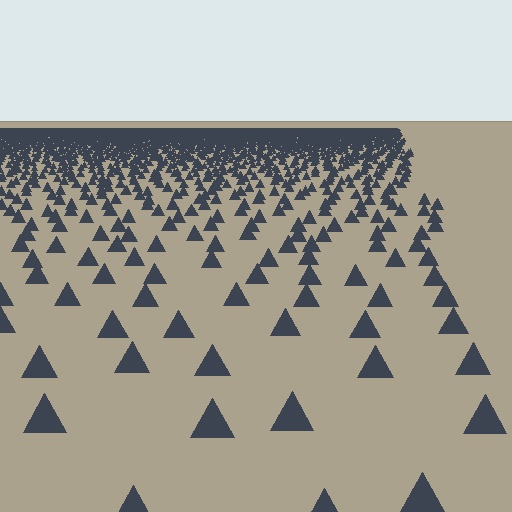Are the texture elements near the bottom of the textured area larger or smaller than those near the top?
Larger. Near the bottom, elements are closer to the viewer and appear at a bigger on-screen size.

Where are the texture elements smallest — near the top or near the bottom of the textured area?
Near the top.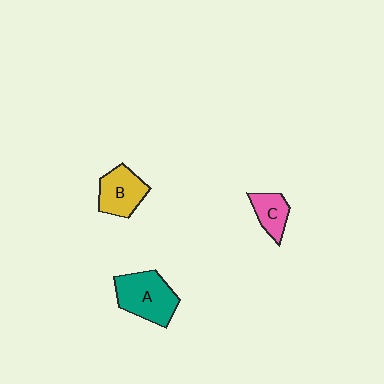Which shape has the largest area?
Shape A (teal).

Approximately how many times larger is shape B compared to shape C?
Approximately 1.4 times.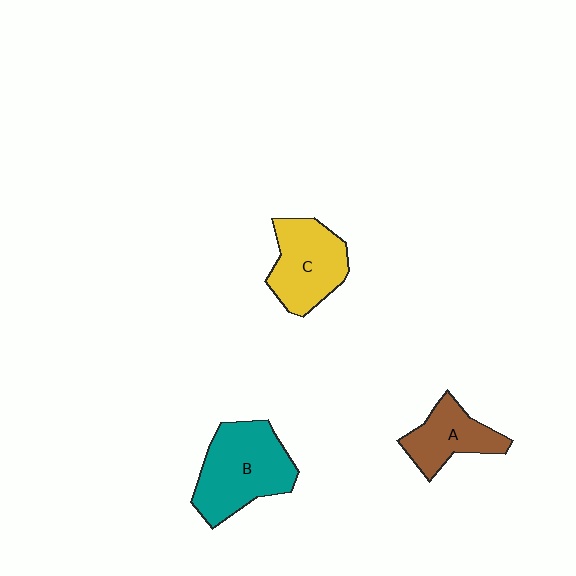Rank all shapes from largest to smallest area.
From largest to smallest: B (teal), C (yellow), A (brown).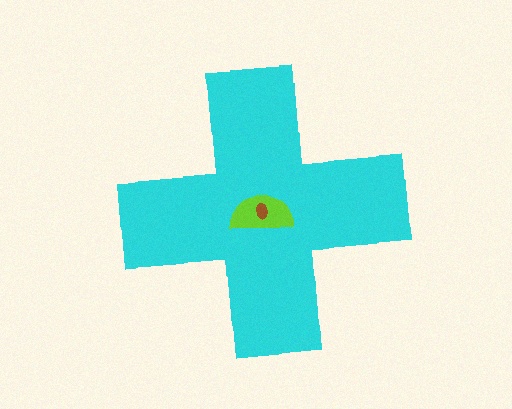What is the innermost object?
The brown ellipse.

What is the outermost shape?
The cyan cross.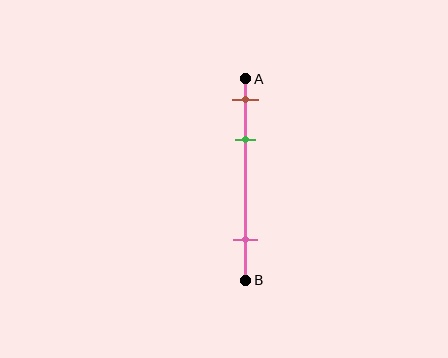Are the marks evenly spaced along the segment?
No, the marks are not evenly spaced.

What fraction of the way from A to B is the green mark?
The green mark is approximately 30% (0.3) of the way from A to B.